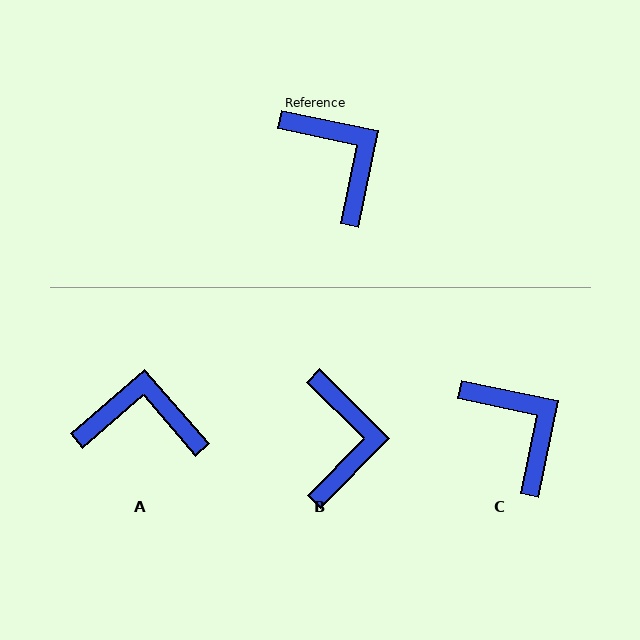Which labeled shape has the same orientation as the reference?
C.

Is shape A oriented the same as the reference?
No, it is off by about 53 degrees.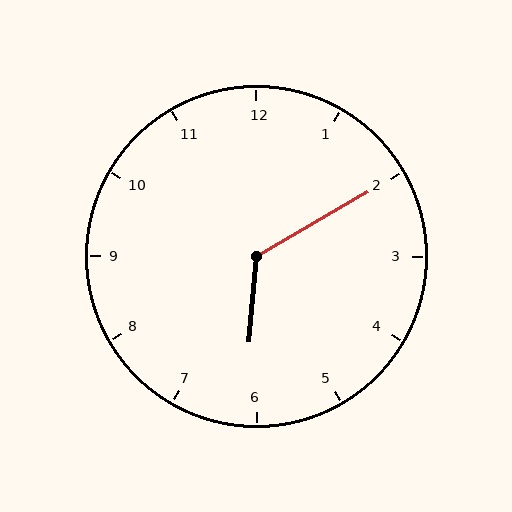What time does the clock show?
6:10.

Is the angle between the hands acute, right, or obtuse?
It is obtuse.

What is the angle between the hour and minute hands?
Approximately 125 degrees.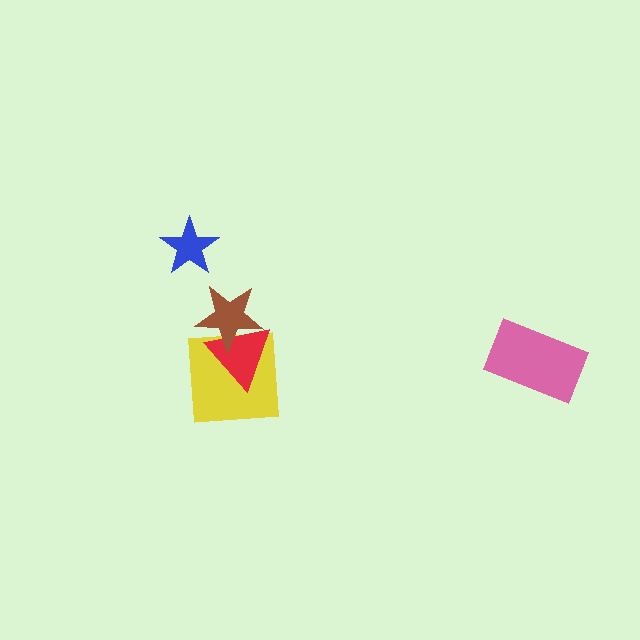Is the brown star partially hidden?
No, no other shape covers it.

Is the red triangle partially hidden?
Yes, it is partially covered by another shape.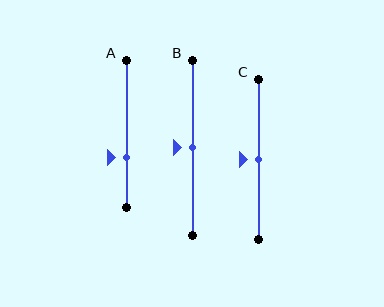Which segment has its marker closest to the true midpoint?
Segment B has its marker closest to the true midpoint.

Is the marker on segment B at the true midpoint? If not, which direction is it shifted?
Yes, the marker on segment B is at the true midpoint.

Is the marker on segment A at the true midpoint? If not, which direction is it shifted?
No, the marker on segment A is shifted downward by about 16% of the segment length.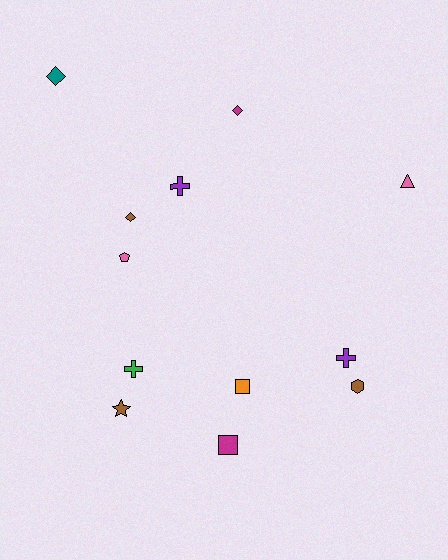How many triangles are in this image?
There is 1 triangle.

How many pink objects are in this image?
There are 2 pink objects.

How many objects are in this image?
There are 12 objects.